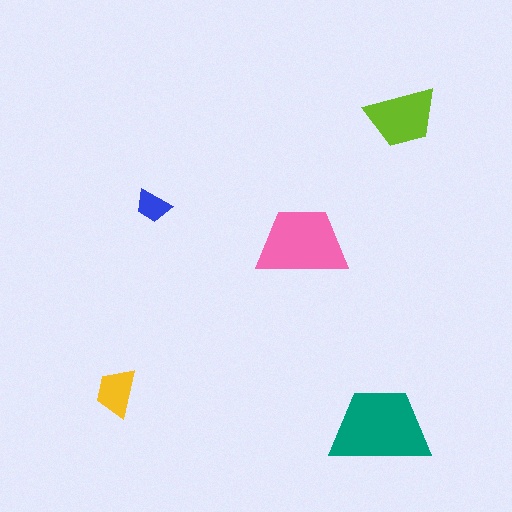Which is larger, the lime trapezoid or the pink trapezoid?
The pink one.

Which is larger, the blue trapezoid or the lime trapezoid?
The lime one.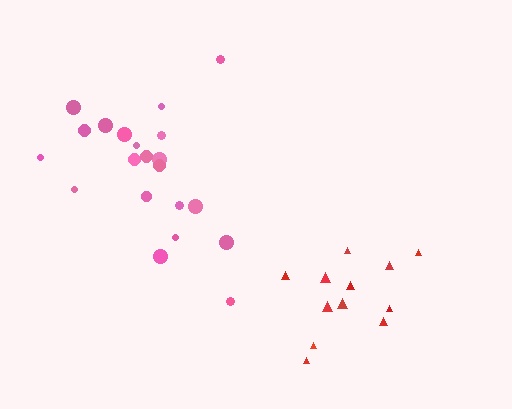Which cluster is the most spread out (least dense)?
Pink.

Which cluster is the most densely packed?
Red.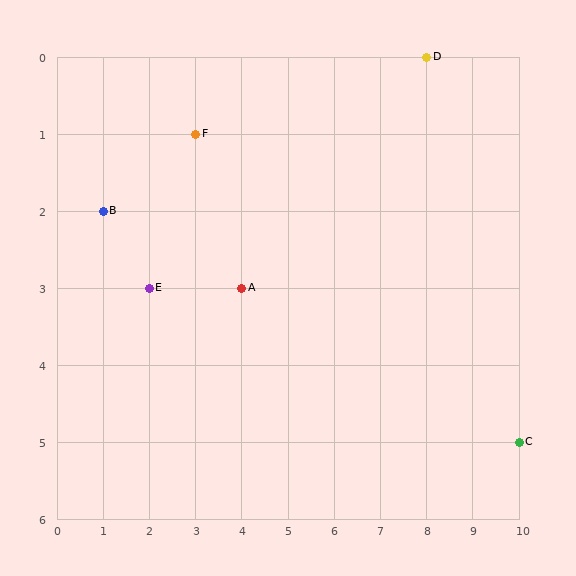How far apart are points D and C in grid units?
Points D and C are 2 columns and 5 rows apart (about 5.4 grid units diagonally).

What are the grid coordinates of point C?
Point C is at grid coordinates (10, 5).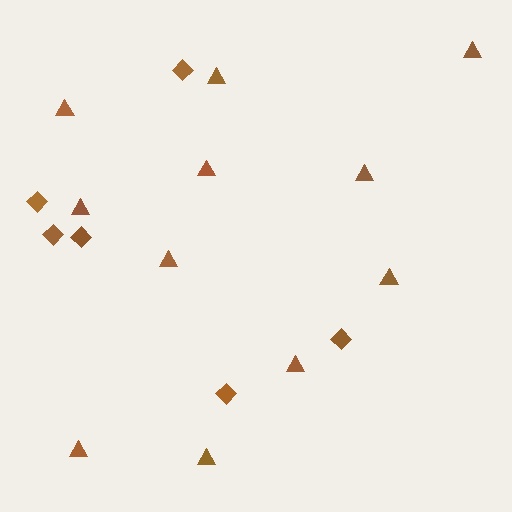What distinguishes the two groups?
There are 2 groups: one group of triangles (11) and one group of diamonds (6).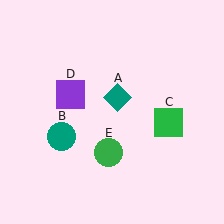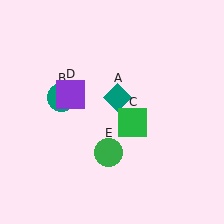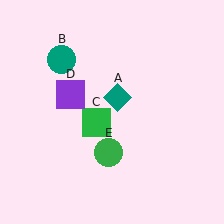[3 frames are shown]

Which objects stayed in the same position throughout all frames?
Teal diamond (object A) and purple square (object D) and green circle (object E) remained stationary.